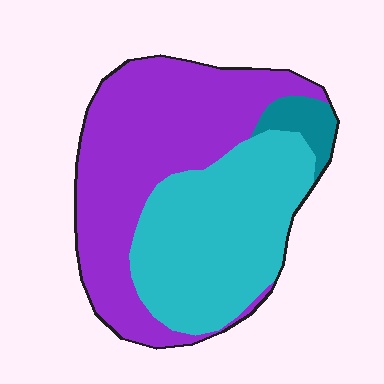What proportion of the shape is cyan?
Cyan covers about 45% of the shape.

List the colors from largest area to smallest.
From largest to smallest: purple, cyan, teal.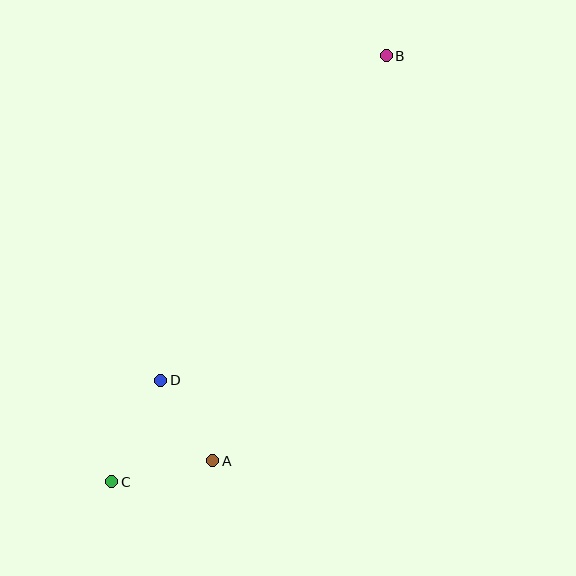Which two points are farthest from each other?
Points B and C are farthest from each other.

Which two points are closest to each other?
Points A and D are closest to each other.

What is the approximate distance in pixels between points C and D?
The distance between C and D is approximately 113 pixels.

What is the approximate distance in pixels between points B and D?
The distance between B and D is approximately 395 pixels.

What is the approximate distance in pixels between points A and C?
The distance between A and C is approximately 104 pixels.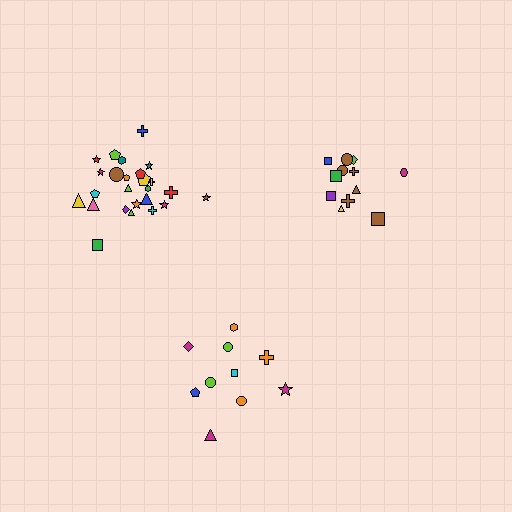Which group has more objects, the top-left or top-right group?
The top-left group.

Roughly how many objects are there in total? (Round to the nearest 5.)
Roughly 45 objects in total.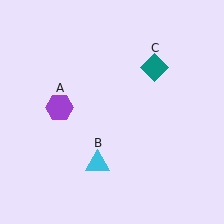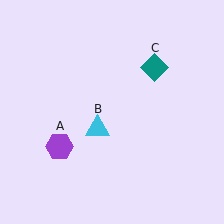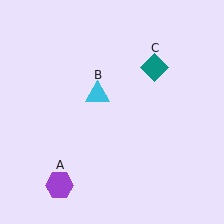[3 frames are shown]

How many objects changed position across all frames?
2 objects changed position: purple hexagon (object A), cyan triangle (object B).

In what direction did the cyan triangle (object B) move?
The cyan triangle (object B) moved up.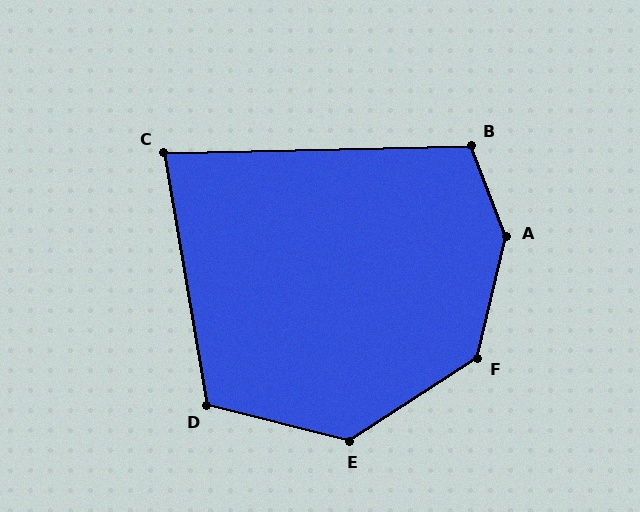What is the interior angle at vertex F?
Approximately 137 degrees (obtuse).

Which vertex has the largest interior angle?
A, at approximately 145 degrees.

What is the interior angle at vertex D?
Approximately 114 degrees (obtuse).